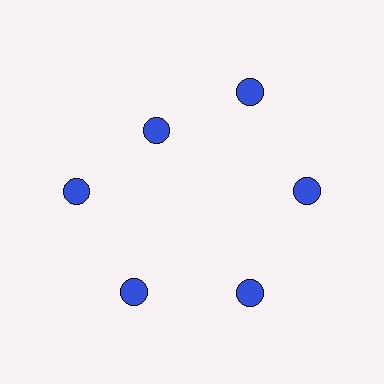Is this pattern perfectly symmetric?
No. The 6 blue circles are arranged in a ring, but one element near the 11 o'clock position is pulled inward toward the center, breaking the 6-fold rotational symmetry.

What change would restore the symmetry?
The symmetry would be restored by moving it outward, back onto the ring so that all 6 circles sit at equal angles and equal distance from the center.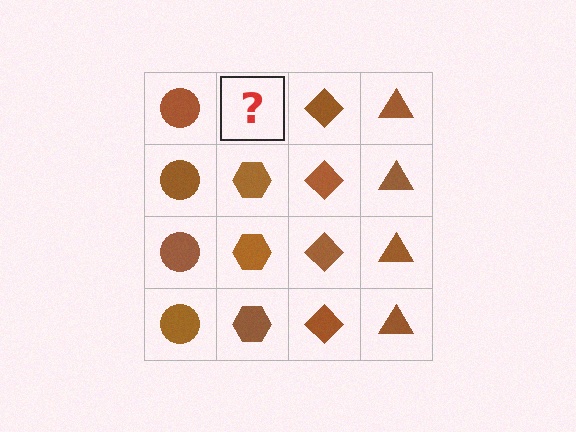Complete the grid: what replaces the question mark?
The question mark should be replaced with a brown hexagon.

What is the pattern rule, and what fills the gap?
The rule is that each column has a consistent shape. The gap should be filled with a brown hexagon.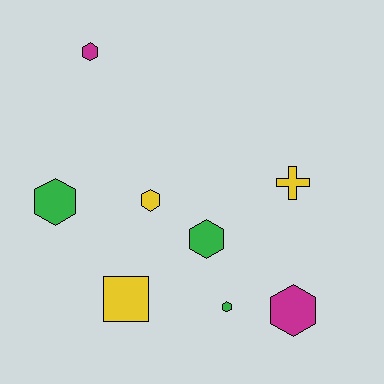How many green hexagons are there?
There are 3 green hexagons.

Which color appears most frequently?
Yellow, with 3 objects.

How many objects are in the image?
There are 8 objects.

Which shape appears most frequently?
Hexagon, with 6 objects.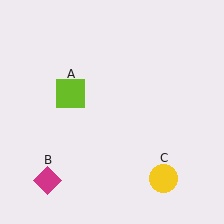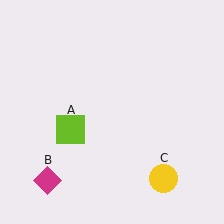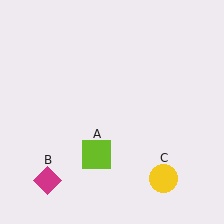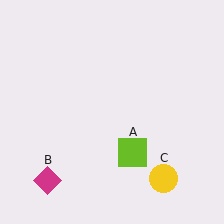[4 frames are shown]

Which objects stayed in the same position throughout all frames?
Magenta diamond (object B) and yellow circle (object C) remained stationary.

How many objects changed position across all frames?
1 object changed position: lime square (object A).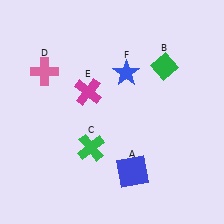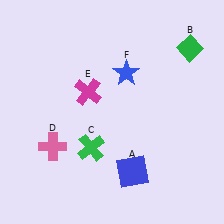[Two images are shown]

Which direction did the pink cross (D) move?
The pink cross (D) moved down.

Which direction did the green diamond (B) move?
The green diamond (B) moved right.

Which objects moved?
The objects that moved are: the green diamond (B), the pink cross (D).